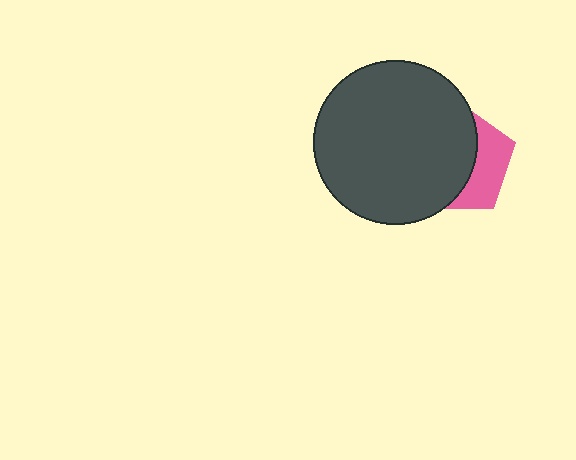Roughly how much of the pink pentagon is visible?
A small part of it is visible (roughly 37%).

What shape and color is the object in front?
The object in front is a dark gray circle.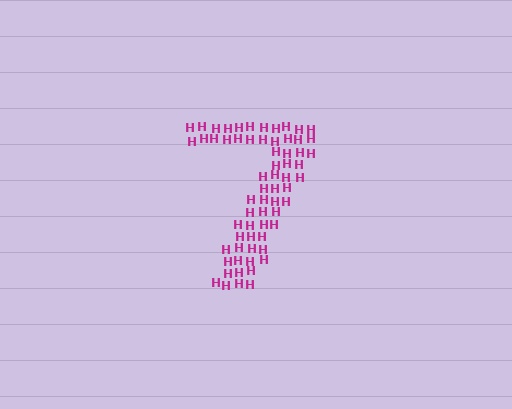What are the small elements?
The small elements are letter H's.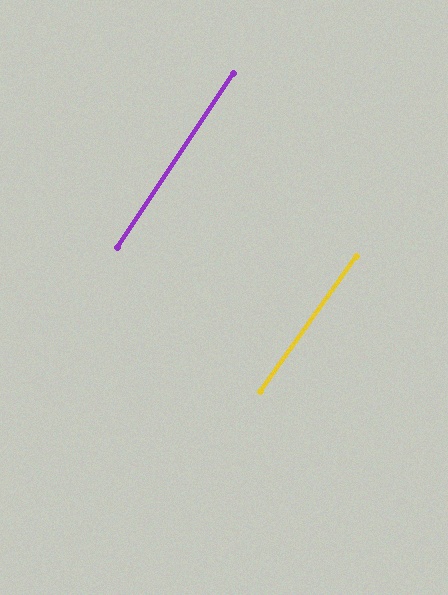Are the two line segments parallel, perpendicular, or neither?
Parallel — their directions differ by only 1.7°.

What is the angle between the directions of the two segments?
Approximately 2 degrees.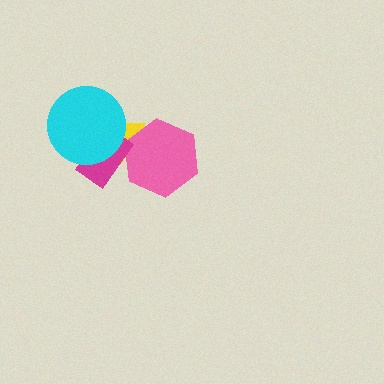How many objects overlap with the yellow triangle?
3 objects overlap with the yellow triangle.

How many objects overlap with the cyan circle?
2 objects overlap with the cyan circle.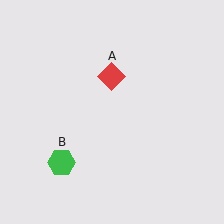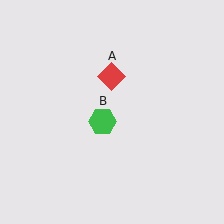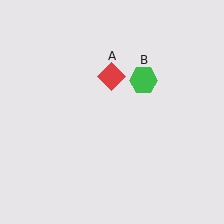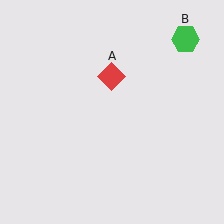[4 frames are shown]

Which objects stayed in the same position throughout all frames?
Red diamond (object A) remained stationary.